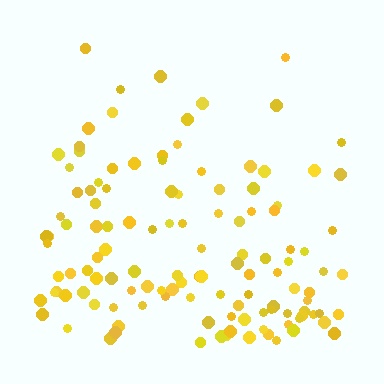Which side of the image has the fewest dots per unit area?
The top.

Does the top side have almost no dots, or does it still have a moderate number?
Still a moderate number, just noticeably fewer than the bottom.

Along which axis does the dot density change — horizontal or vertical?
Vertical.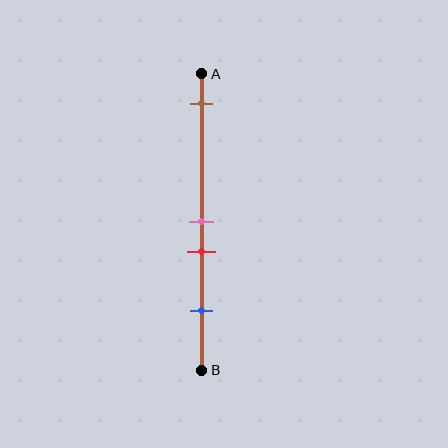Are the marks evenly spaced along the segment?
No, the marks are not evenly spaced.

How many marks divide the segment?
There are 4 marks dividing the segment.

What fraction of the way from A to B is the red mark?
The red mark is approximately 60% (0.6) of the way from A to B.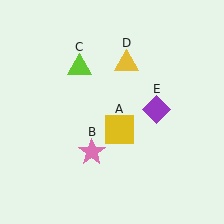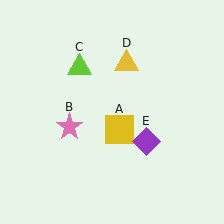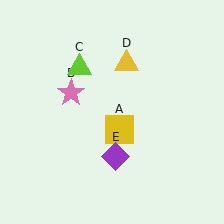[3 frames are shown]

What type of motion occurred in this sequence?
The pink star (object B), purple diamond (object E) rotated clockwise around the center of the scene.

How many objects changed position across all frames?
2 objects changed position: pink star (object B), purple diamond (object E).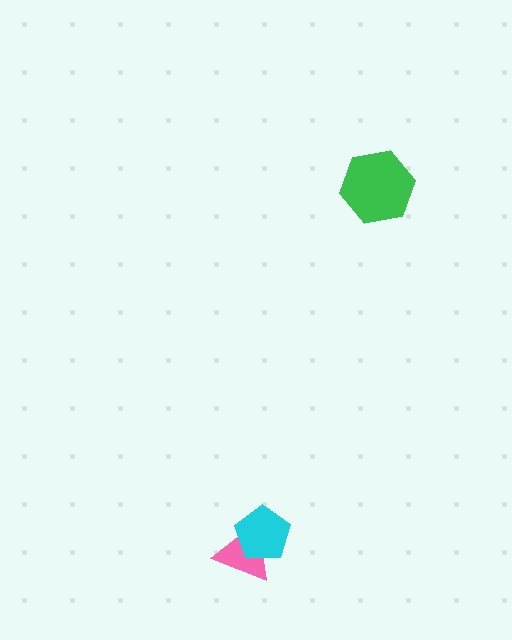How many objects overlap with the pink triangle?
1 object overlaps with the pink triangle.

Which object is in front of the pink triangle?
The cyan pentagon is in front of the pink triangle.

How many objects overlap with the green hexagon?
0 objects overlap with the green hexagon.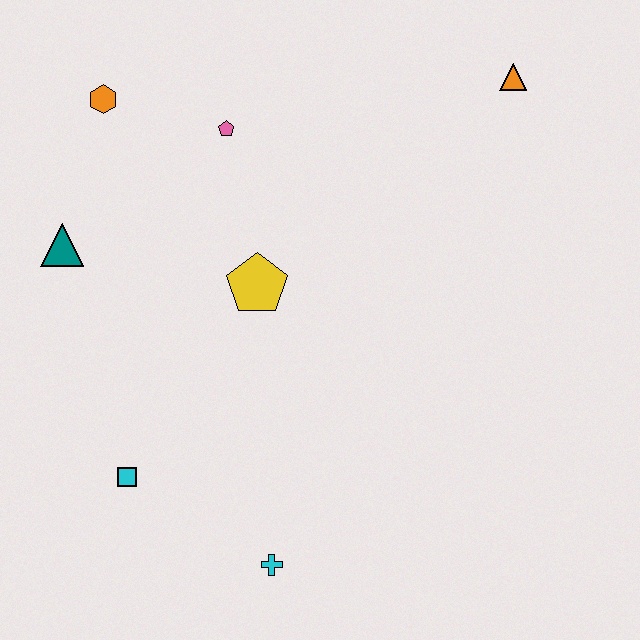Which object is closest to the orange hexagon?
The pink pentagon is closest to the orange hexagon.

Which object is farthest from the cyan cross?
The orange triangle is farthest from the cyan cross.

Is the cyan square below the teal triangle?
Yes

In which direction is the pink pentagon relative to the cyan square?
The pink pentagon is above the cyan square.